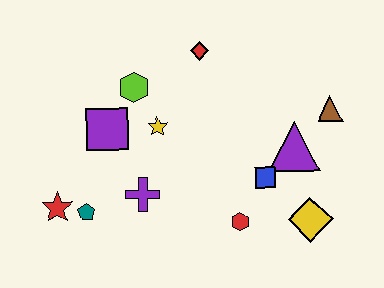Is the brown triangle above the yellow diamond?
Yes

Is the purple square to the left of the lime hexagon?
Yes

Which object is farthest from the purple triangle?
The red star is farthest from the purple triangle.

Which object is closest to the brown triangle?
The purple triangle is closest to the brown triangle.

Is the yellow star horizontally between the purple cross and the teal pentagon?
No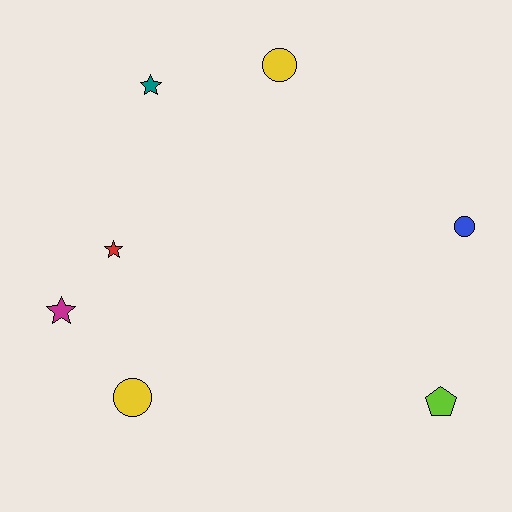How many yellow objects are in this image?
There are 2 yellow objects.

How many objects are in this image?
There are 7 objects.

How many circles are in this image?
There are 3 circles.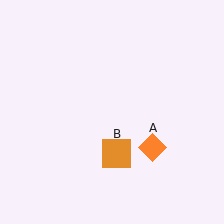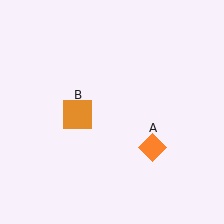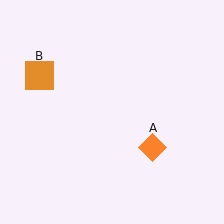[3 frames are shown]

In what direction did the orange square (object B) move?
The orange square (object B) moved up and to the left.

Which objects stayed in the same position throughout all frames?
Orange diamond (object A) remained stationary.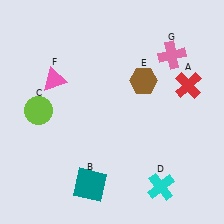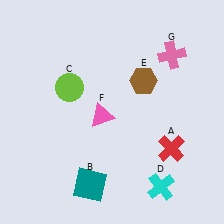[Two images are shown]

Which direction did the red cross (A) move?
The red cross (A) moved down.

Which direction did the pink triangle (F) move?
The pink triangle (F) moved right.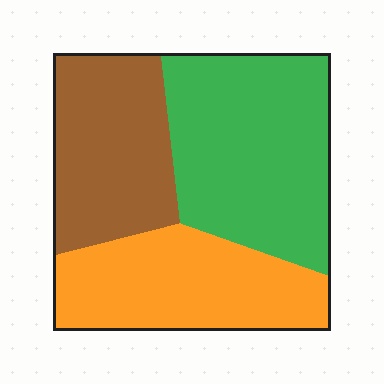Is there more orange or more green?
Green.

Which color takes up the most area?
Green, at roughly 40%.